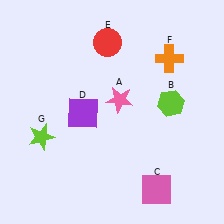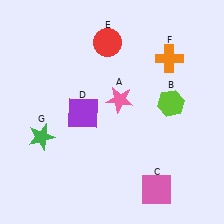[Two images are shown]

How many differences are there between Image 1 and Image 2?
There is 1 difference between the two images.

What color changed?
The star (G) changed from lime in Image 1 to green in Image 2.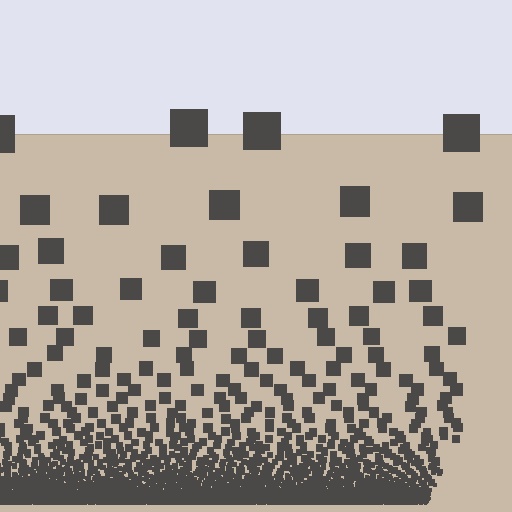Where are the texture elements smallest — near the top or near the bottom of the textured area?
Near the bottom.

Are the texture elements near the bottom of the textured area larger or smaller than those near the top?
Smaller. The gradient is inverted — elements near the bottom are smaller and denser.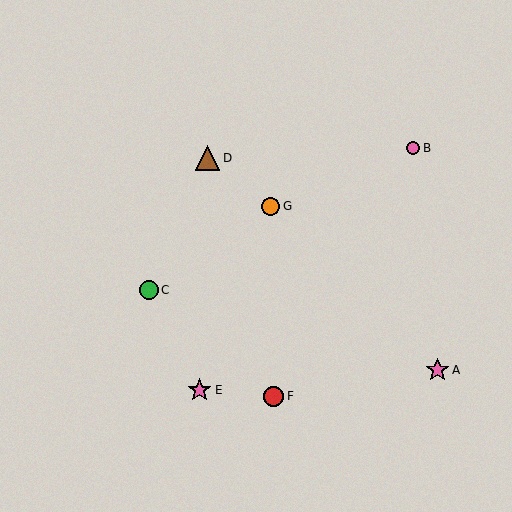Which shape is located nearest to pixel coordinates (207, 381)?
The pink star (labeled E) at (200, 390) is nearest to that location.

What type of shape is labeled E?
Shape E is a pink star.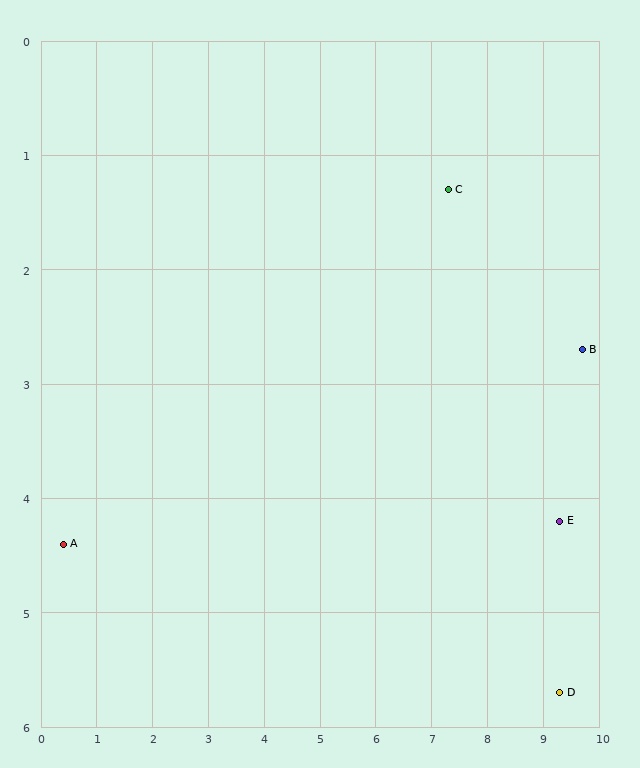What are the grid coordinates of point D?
Point D is at approximately (9.3, 5.7).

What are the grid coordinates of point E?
Point E is at approximately (9.3, 4.2).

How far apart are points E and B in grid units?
Points E and B are about 1.6 grid units apart.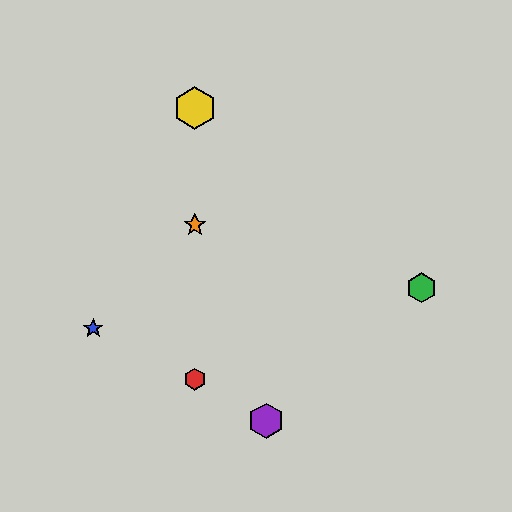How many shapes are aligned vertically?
3 shapes (the red hexagon, the yellow hexagon, the orange star) are aligned vertically.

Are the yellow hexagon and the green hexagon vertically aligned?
No, the yellow hexagon is at x≈195 and the green hexagon is at x≈421.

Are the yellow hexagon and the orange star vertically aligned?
Yes, both are at x≈195.